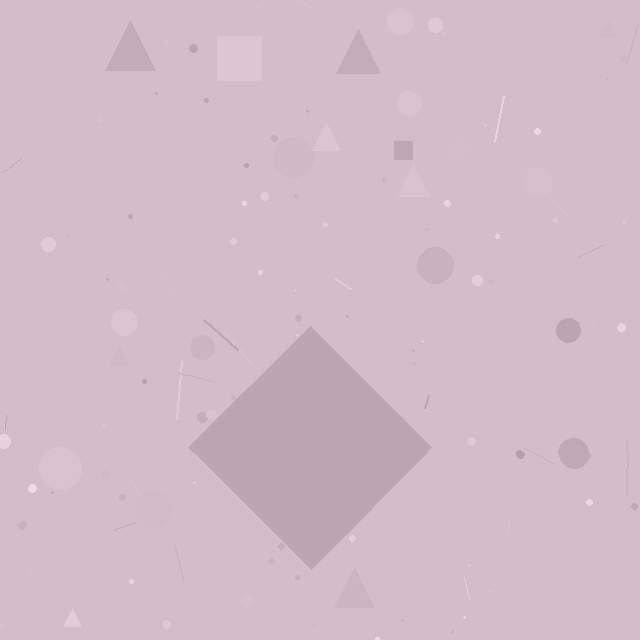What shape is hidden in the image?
A diamond is hidden in the image.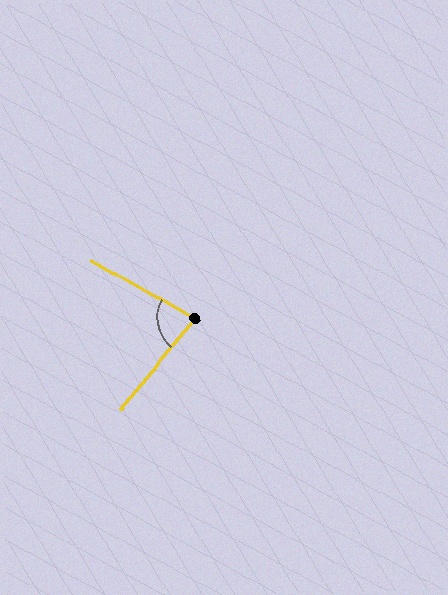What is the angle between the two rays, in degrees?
Approximately 80 degrees.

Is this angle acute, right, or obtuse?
It is acute.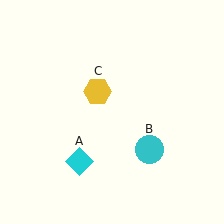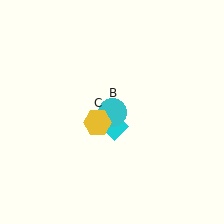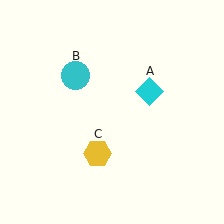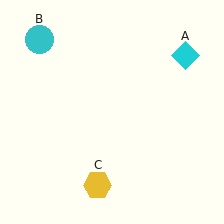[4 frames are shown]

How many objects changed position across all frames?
3 objects changed position: cyan diamond (object A), cyan circle (object B), yellow hexagon (object C).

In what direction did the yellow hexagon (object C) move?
The yellow hexagon (object C) moved down.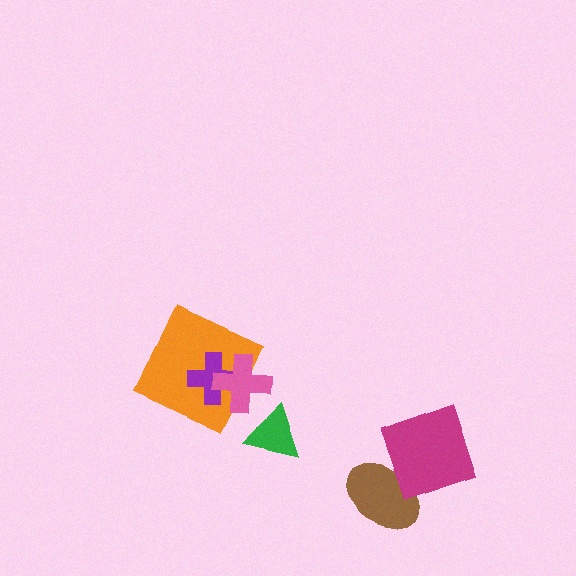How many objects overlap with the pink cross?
2 objects overlap with the pink cross.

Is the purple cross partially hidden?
Yes, it is partially covered by another shape.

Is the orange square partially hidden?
Yes, it is partially covered by another shape.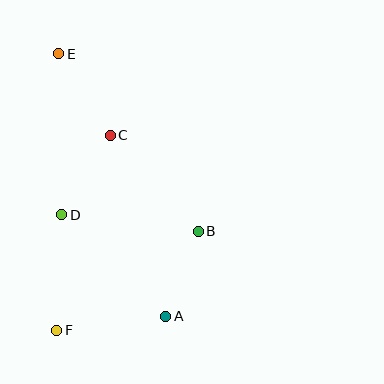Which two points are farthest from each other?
Points A and E are farthest from each other.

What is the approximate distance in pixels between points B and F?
The distance between B and F is approximately 173 pixels.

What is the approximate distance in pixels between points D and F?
The distance between D and F is approximately 115 pixels.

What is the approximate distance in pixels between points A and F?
The distance between A and F is approximately 110 pixels.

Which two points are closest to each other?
Points A and B are closest to each other.